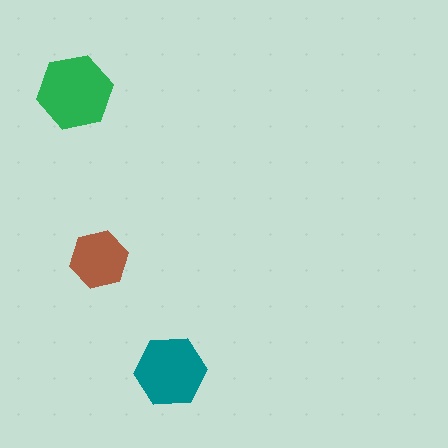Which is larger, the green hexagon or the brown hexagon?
The green one.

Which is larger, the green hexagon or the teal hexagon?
The green one.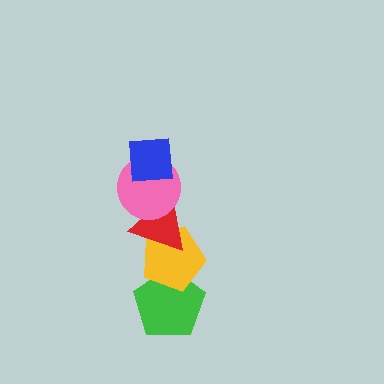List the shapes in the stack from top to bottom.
From top to bottom: the blue square, the pink circle, the red triangle, the yellow pentagon, the green pentagon.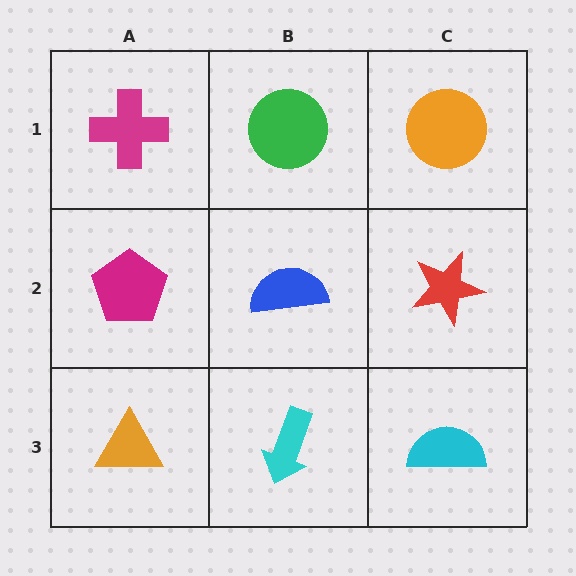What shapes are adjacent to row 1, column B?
A blue semicircle (row 2, column B), a magenta cross (row 1, column A), an orange circle (row 1, column C).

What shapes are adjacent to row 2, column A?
A magenta cross (row 1, column A), an orange triangle (row 3, column A), a blue semicircle (row 2, column B).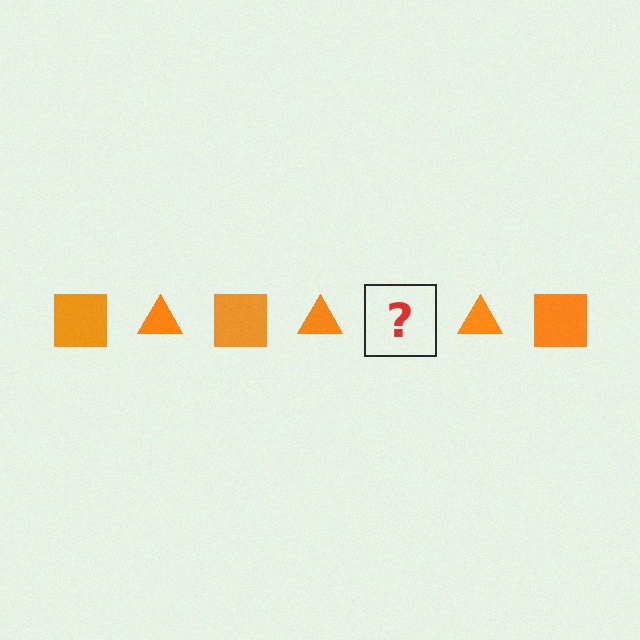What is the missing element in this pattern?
The missing element is an orange square.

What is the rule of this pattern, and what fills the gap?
The rule is that the pattern cycles through square, triangle shapes in orange. The gap should be filled with an orange square.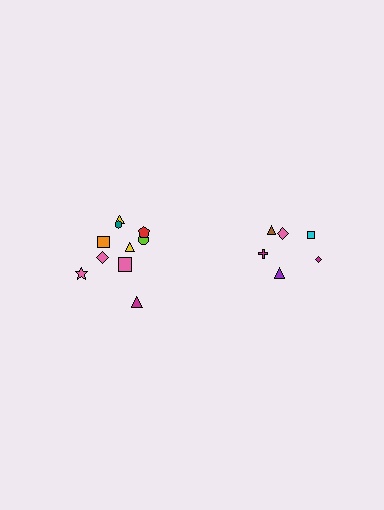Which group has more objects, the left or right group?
The left group.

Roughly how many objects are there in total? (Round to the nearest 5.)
Roughly 15 objects in total.